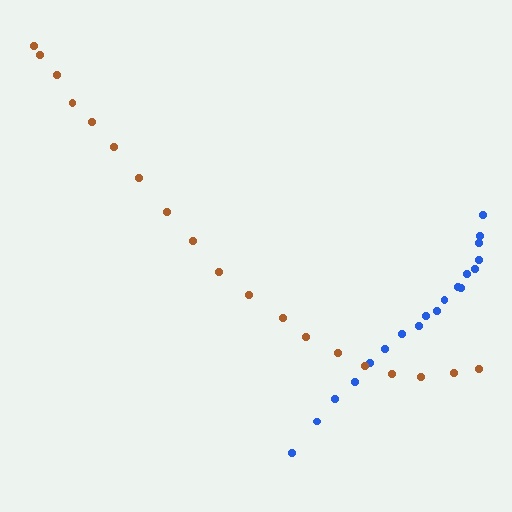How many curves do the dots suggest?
There are 2 distinct paths.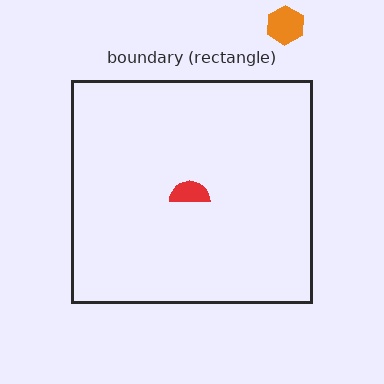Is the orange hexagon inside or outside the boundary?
Outside.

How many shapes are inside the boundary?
1 inside, 1 outside.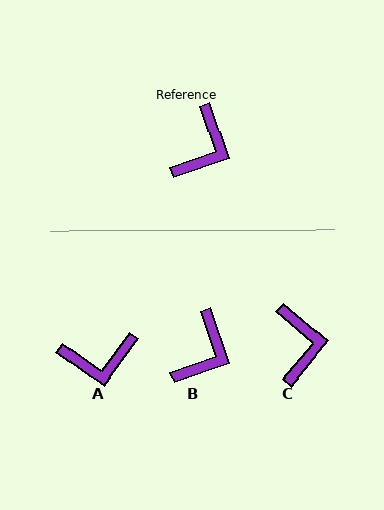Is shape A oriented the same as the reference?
No, it is off by about 55 degrees.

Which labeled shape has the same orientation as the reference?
B.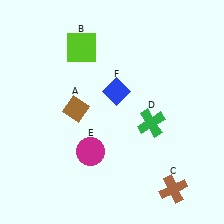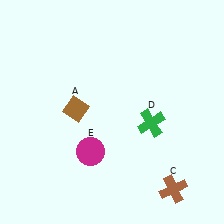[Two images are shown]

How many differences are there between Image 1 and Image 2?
There are 2 differences between the two images.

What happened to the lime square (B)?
The lime square (B) was removed in Image 2. It was in the top-left area of Image 1.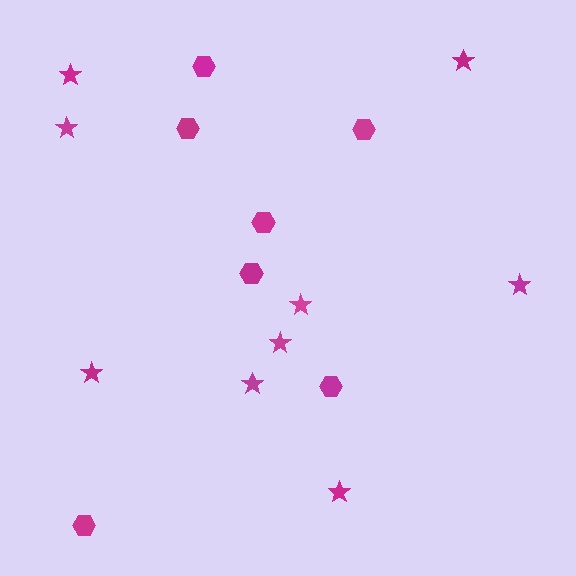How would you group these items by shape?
There are 2 groups: one group of stars (9) and one group of hexagons (7).